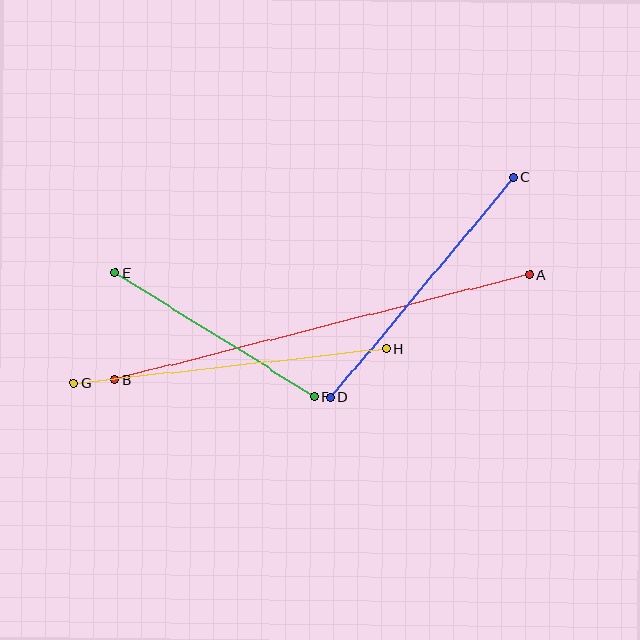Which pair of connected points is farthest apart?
Points A and B are farthest apart.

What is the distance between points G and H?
The distance is approximately 313 pixels.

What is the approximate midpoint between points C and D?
The midpoint is at approximately (422, 287) pixels.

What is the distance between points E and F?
The distance is approximately 235 pixels.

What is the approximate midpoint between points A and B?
The midpoint is at approximately (323, 327) pixels.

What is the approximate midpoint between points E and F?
The midpoint is at approximately (215, 335) pixels.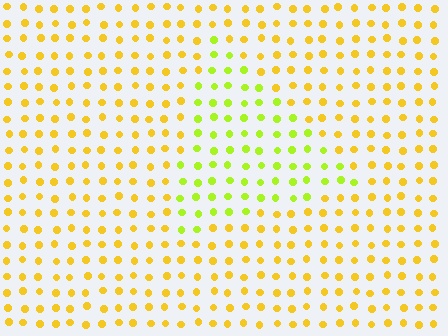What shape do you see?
I see a triangle.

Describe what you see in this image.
The image is filled with small yellow elements in a uniform arrangement. A triangle-shaped region is visible where the elements are tinted to a slightly different hue, forming a subtle color boundary.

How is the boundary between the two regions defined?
The boundary is defined purely by a slight shift in hue (about 35 degrees). Spacing, size, and orientation are identical on both sides.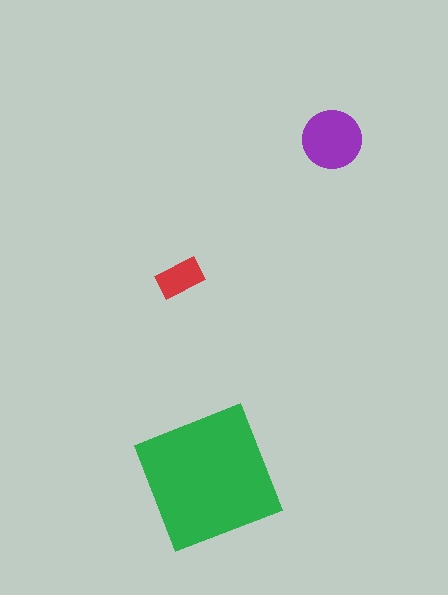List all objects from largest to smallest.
The green square, the purple circle, the red rectangle.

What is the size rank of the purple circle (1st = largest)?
2nd.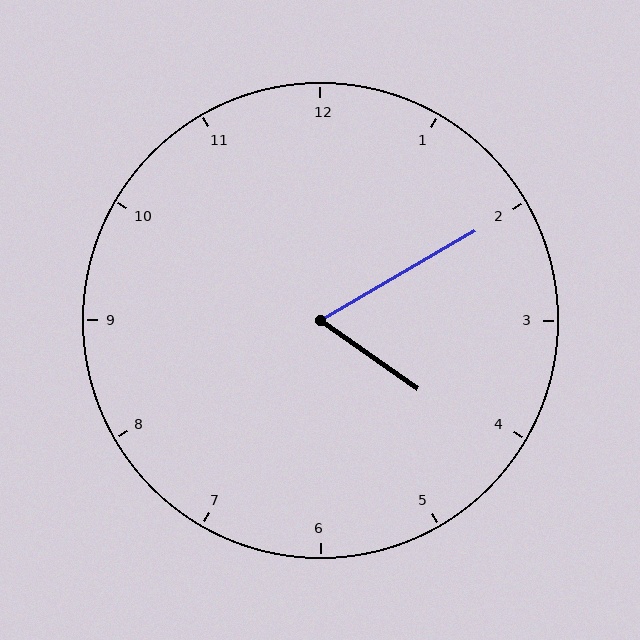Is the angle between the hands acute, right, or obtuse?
It is acute.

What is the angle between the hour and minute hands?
Approximately 65 degrees.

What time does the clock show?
4:10.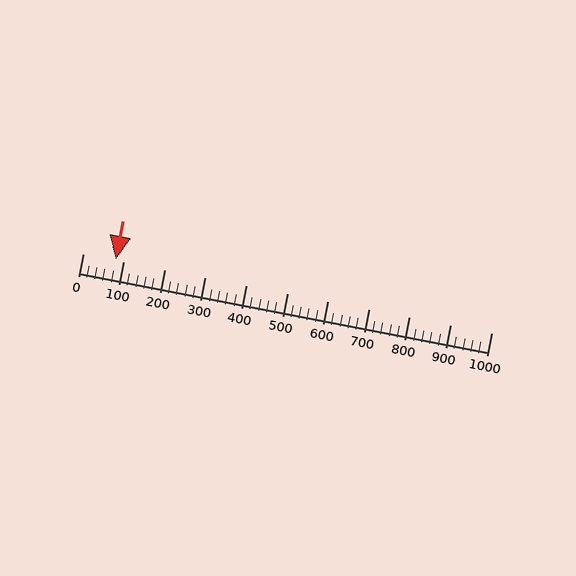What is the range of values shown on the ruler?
The ruler shows values from 0 to 1000.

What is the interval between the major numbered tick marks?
The major tick marks are spaced 100 units apart.